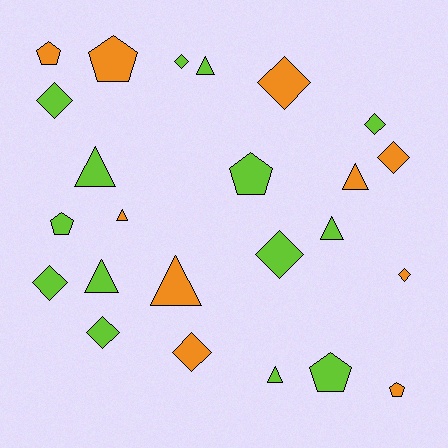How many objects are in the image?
There are 24 objects.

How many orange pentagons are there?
There are 3 orange pentagons.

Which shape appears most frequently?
Diamond, with 10 objects.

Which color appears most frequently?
Lime, with 14 objects.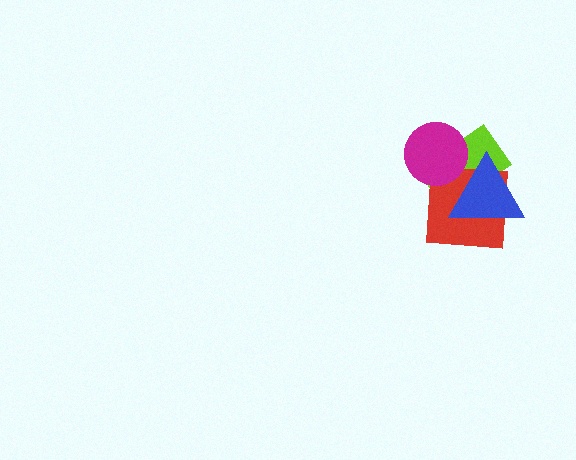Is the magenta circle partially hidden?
No, no other shape covers it.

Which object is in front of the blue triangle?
The magenta circle is in front of the blue triangle.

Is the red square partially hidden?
Yes, it is partially covered by another shape.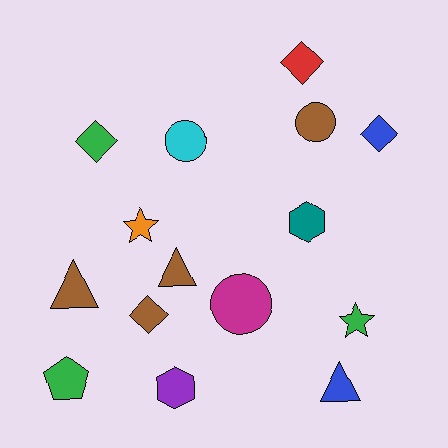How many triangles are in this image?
There are 3 triangles.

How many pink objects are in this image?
There are no pink objects.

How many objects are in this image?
There are 15 objects.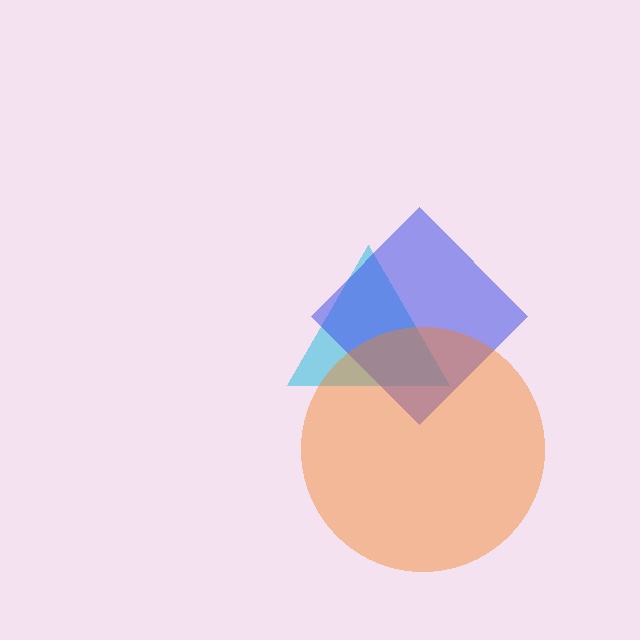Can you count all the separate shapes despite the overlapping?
Yes, there are 3 separate shapes.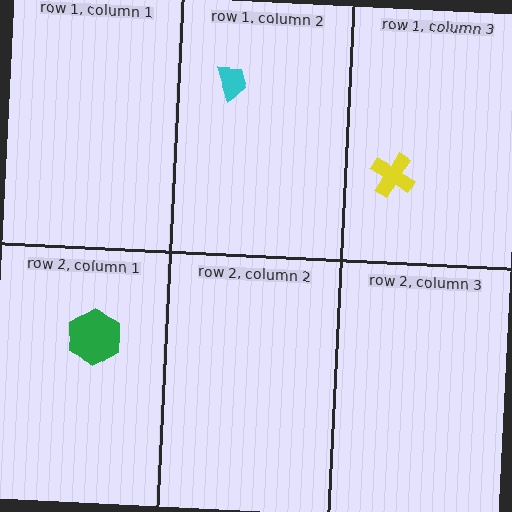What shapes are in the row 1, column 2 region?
The cyan trapezoid.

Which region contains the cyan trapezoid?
The row 1, column 2 region.